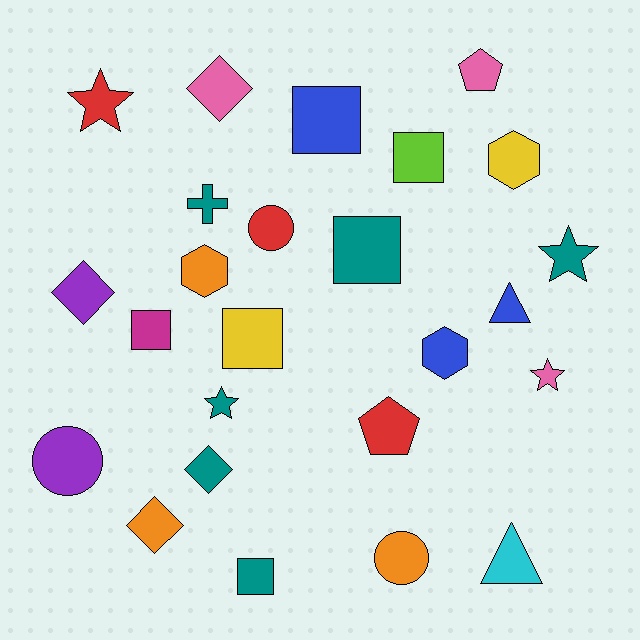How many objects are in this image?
There are 25 objects.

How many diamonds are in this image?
There are 4 diamonds.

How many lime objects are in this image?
There is 1 lime object.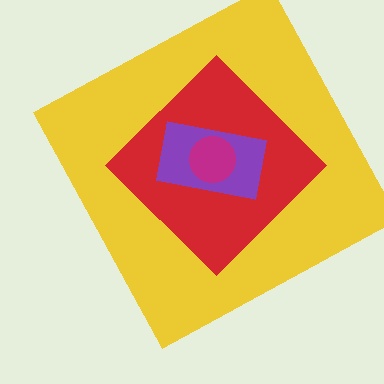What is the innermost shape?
The magenta circle.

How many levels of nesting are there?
4.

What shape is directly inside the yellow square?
The red diamond.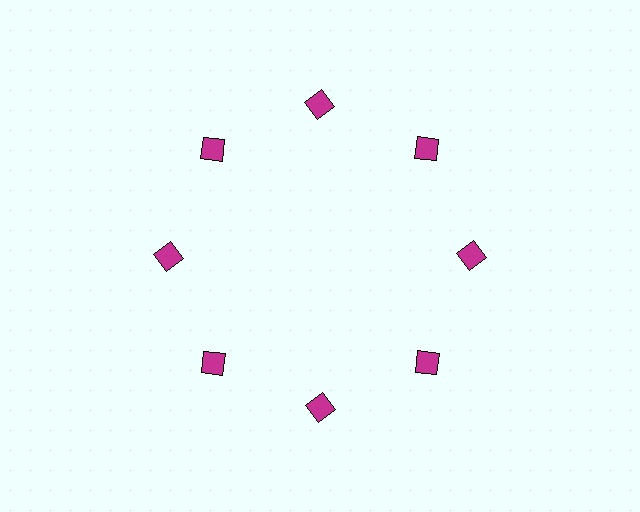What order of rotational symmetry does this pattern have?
This pattern has 8-fold rotational symmetry.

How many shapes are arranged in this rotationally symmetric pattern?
There are 8 shapes, arranged in 8 groups of 1.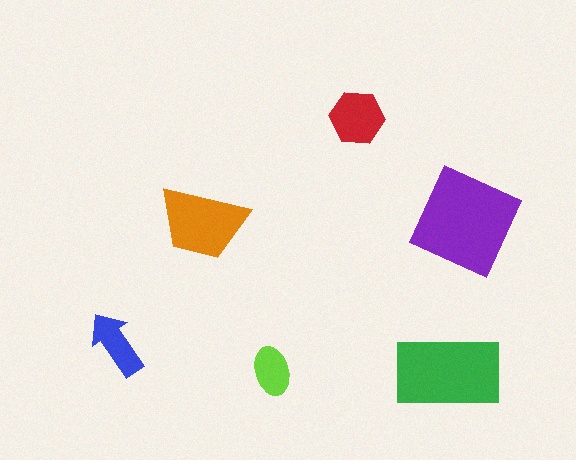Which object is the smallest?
The lime ellipse.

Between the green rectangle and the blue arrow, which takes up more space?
The green rectangle.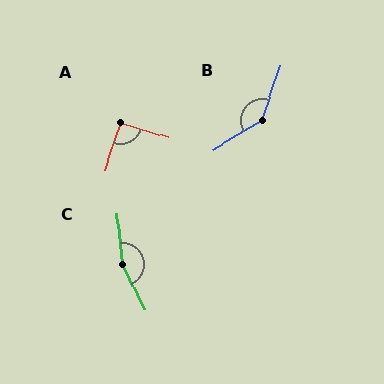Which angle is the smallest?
A, at approximately 91 degrees.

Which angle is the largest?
C, at approximately 160 degrees.